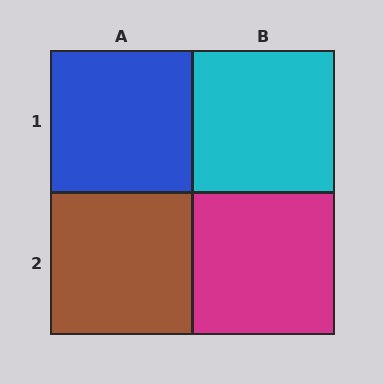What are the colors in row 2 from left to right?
Brown, magenta.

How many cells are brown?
1 cell is brown.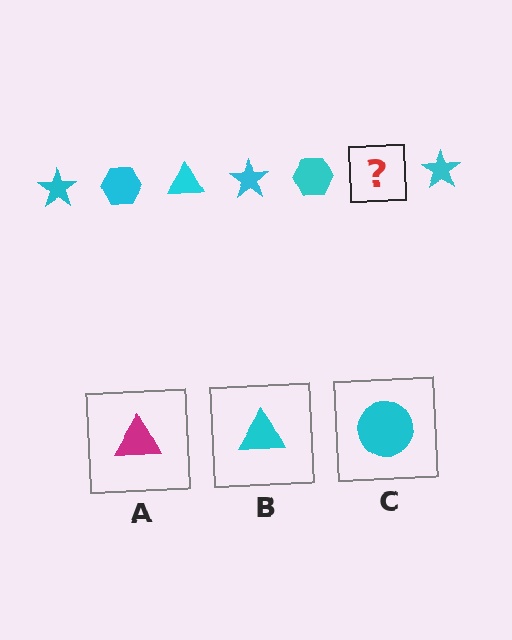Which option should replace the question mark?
Option B.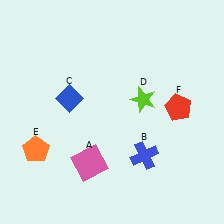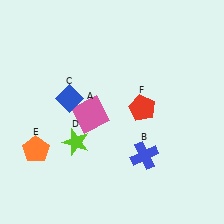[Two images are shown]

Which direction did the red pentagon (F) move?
The red pentagon (F) moved left.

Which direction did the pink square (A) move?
The pink square (A) moved up.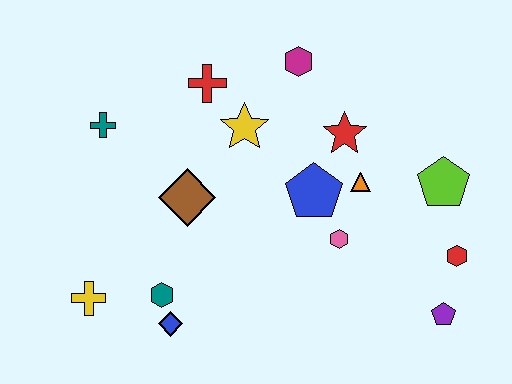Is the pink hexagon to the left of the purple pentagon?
Yes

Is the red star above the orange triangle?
Yes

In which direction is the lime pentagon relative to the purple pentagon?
The lime pentagon is above the purple pentagon.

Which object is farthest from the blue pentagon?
The yellow cross is farthest from the blue pentagon.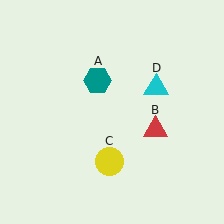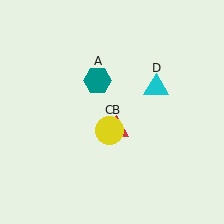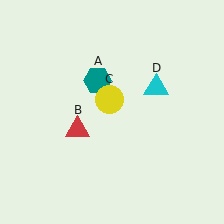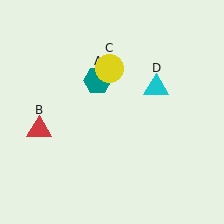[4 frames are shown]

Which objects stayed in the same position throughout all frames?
Teal hexagon (object A) and cyan triangle (object D) remained stationary.